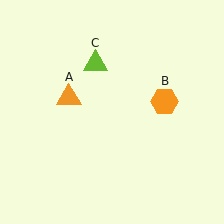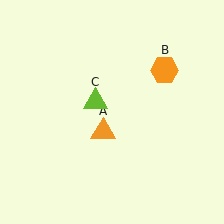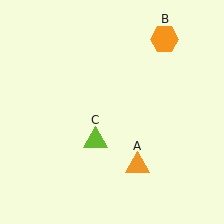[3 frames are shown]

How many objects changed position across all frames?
3 objects changed position: orange triangle (object A), orange hexagon (object B), lime triangle (object C).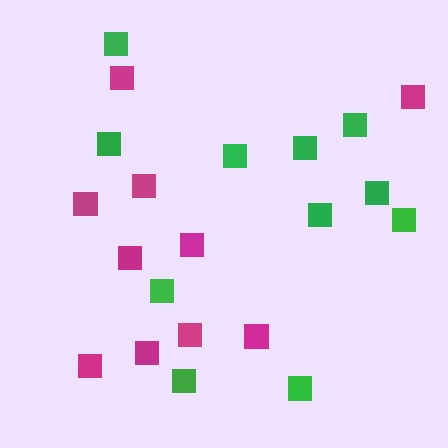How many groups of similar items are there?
There are 2 groups: one group of green squares (11) and one group of magenta squares (10).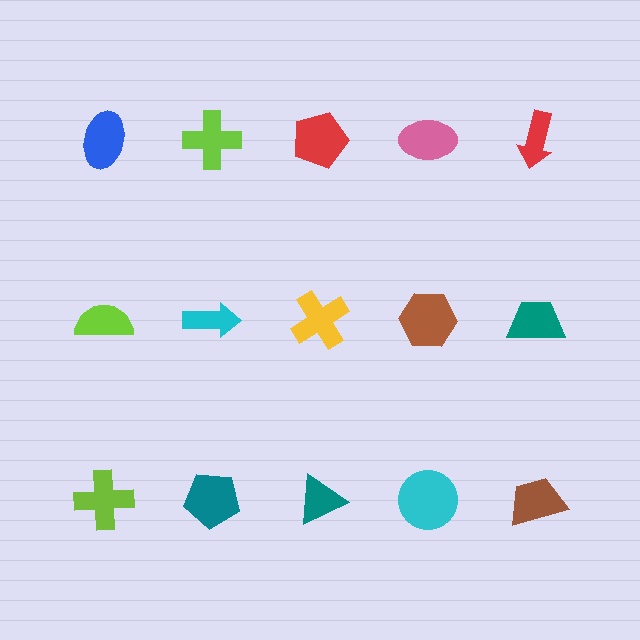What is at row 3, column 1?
A lime cross.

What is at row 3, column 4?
A cyan circle.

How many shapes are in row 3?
5 shapes.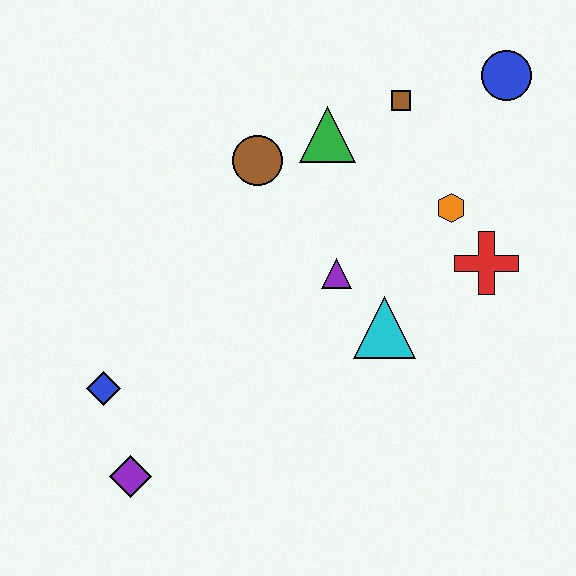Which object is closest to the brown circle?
The green triangle is closest to the brown circle.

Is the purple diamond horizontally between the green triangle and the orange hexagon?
No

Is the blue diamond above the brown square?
No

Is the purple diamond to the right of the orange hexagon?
No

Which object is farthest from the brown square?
The purple diamond is farthest from the brown square.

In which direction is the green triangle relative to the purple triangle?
The green triangle is above the purple triangle.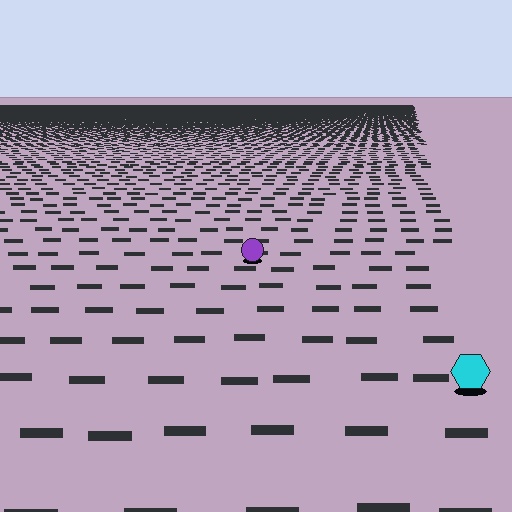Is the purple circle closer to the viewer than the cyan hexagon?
No. The cyan hexagon is closer — you can tell from the texture gradient: the ground texture is coarser near it.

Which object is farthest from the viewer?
The purple circle is farthest from the viewer. It appears smaller and the ground texture around it is denser.